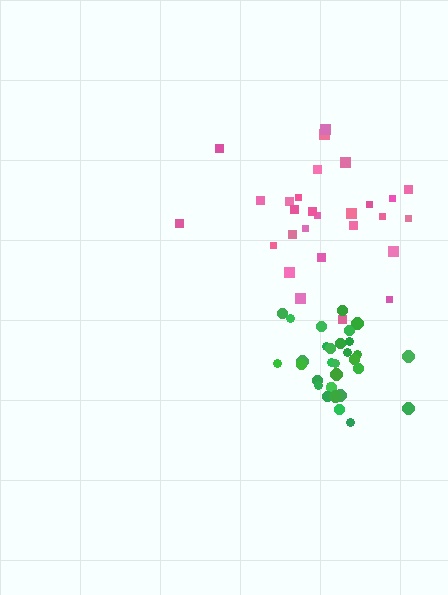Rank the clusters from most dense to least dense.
green, pink.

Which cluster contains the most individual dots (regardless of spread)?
Green (31).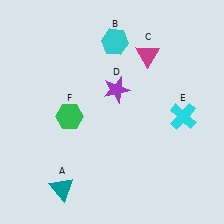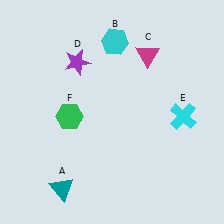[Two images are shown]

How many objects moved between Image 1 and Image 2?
1 object moved between the two images.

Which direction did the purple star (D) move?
The purple star (D) moved left.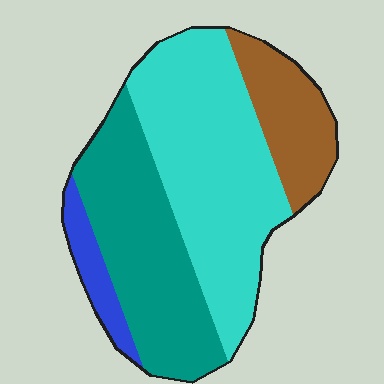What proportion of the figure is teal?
Teal takes up about one third (1/3) of the figure.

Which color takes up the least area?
Blue, at roughly 5%.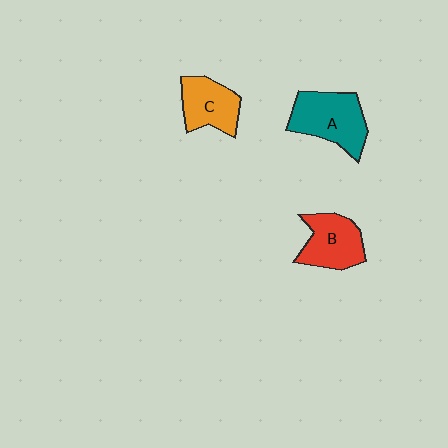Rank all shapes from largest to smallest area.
From largest to smallest: A (teal), B (red), C (orange).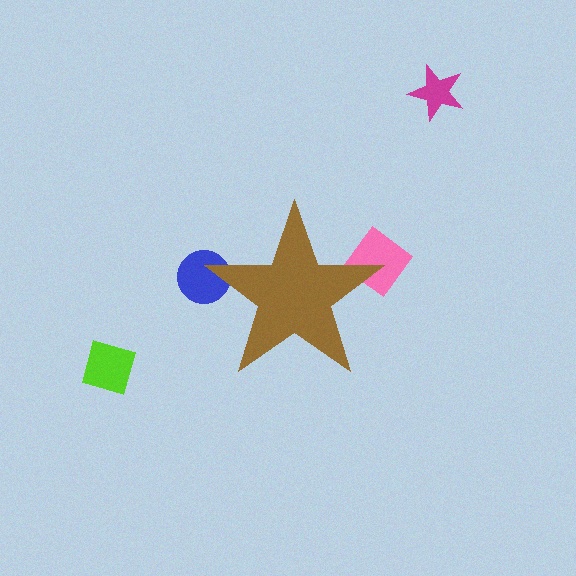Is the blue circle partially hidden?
Yes, the blue circle is partially hidden behind the brown star.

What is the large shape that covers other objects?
A brown star.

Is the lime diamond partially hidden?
No, the lime diamond is fully visible.